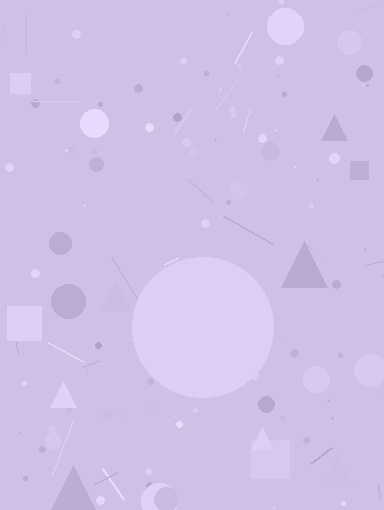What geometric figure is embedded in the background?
A circle is embedded in the background.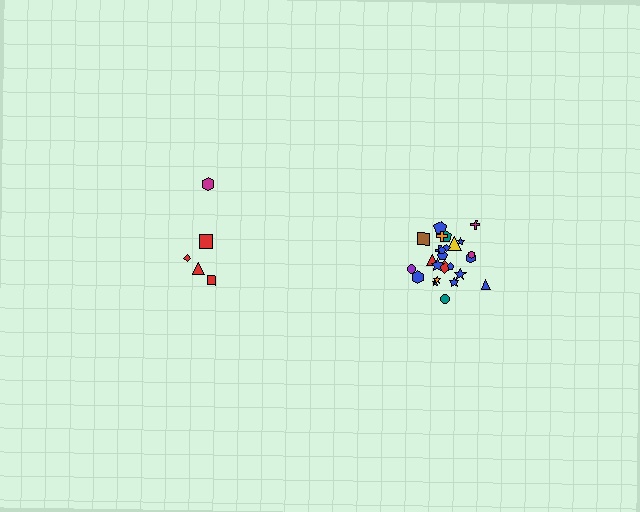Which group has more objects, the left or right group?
The right group.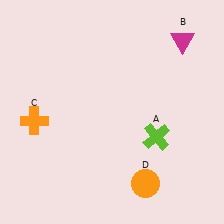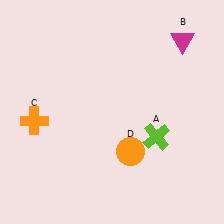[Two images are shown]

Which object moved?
The orange circle (D) moved up.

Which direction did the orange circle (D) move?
The orange circle (D) moved up.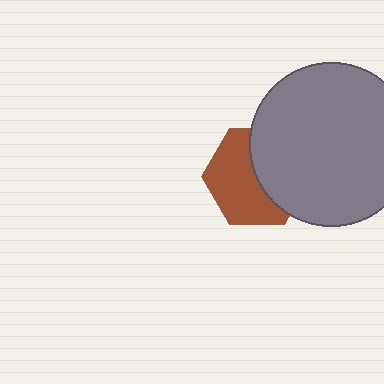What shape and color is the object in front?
The object in front is a gray circle.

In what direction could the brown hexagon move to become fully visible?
The brown hexagon could move left. That would shift it out from behind the gray circle entirely.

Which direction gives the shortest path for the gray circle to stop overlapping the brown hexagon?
Moving right gives the shortest separation.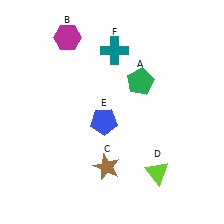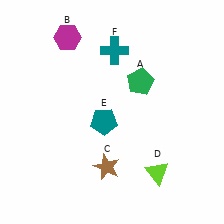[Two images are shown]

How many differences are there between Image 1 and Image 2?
There is 1 difference between the two images.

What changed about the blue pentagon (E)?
In Image 1, E is blue. In Image 2, it changed to teal.